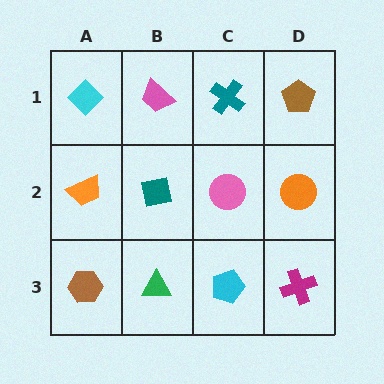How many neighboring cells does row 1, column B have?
3.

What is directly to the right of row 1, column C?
A brown pentagon.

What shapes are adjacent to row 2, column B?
A pink trapezoid (row 1, column B), a green triangle (row 3, column B), an orange trapezoid (row 2, column A), a pink circle (row 2, column C).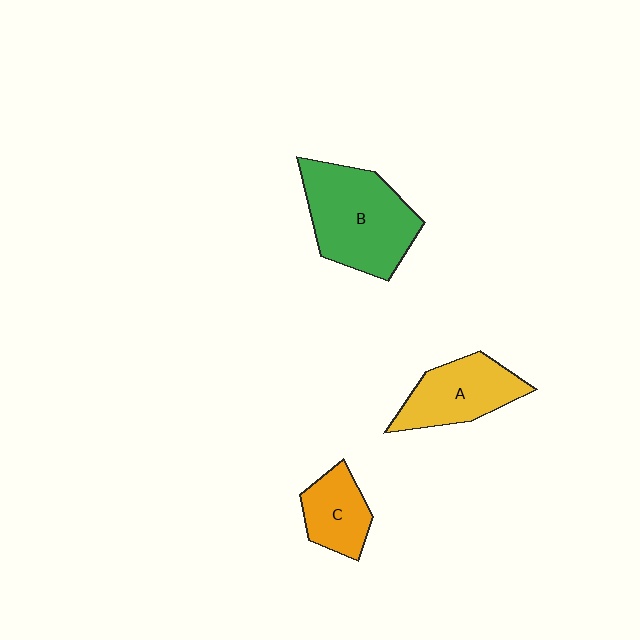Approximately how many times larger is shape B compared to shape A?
Approximately 1.5 times.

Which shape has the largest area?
Shape B (green).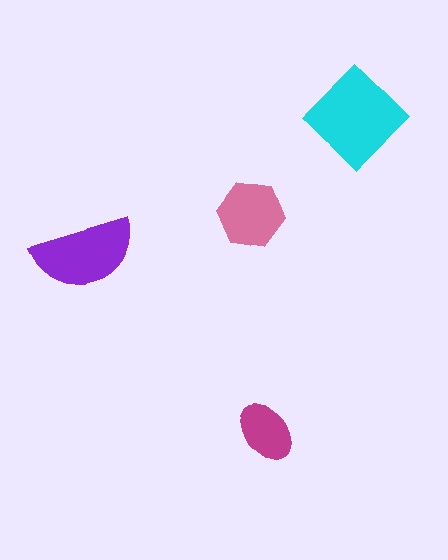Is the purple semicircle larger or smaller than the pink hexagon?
Larger.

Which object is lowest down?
The magenta ellipse is bottommost.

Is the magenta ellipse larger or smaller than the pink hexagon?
Smaller.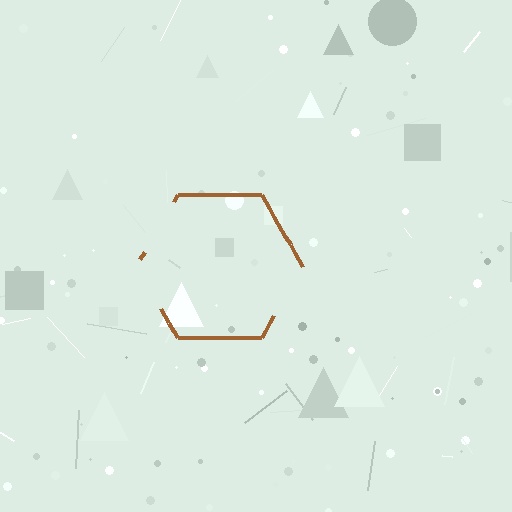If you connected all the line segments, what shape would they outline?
They would outline a hexagon.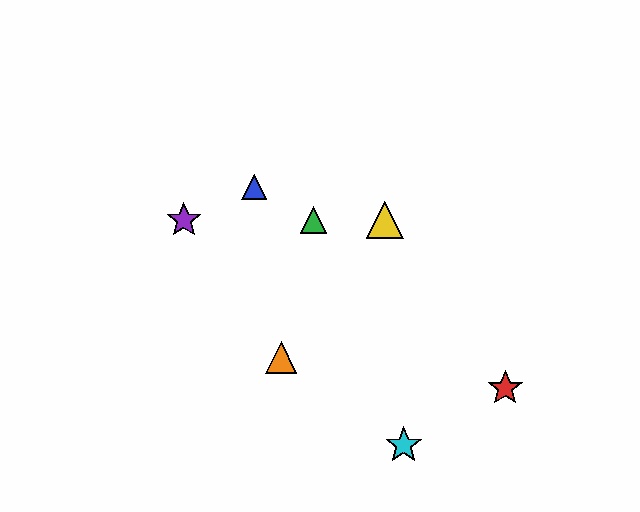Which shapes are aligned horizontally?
The green triangle, the yellow triangle, the purple star are aligned horizontally.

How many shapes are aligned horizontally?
3 shapes (the green triangle, the yellow triangle, the purple star) are aligned horizontally.